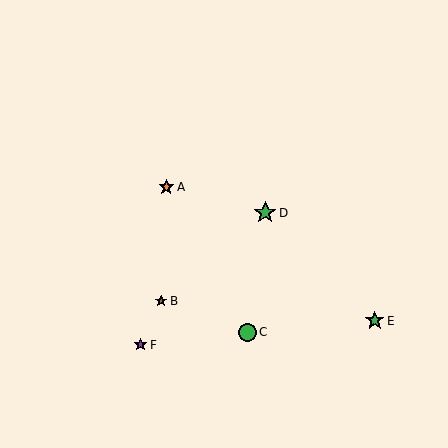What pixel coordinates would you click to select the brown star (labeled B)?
Click at (161, 301) to select the brown star B.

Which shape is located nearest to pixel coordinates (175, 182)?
The orange star (labeled A) at (166, 187) is nearest to that location.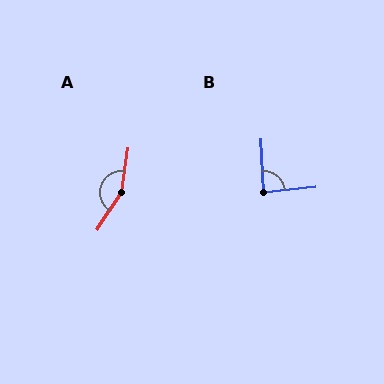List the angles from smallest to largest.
B (87°), A (156°).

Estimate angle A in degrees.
Approximately 156 degrees.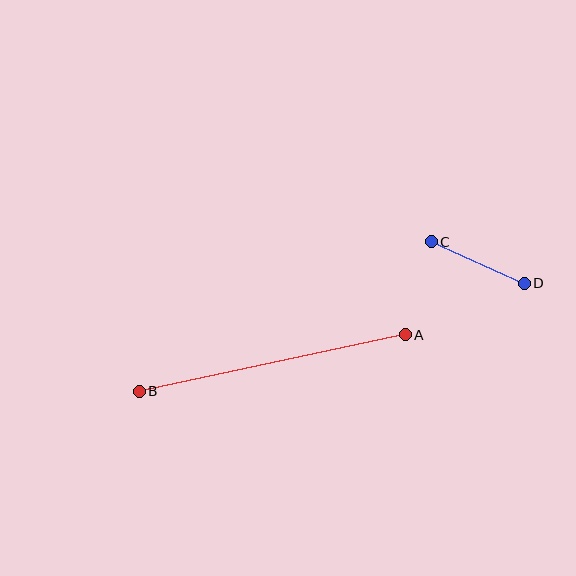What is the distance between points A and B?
The distance is approximately 272 pixels.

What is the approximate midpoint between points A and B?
The midpoint is at approximately (272, 363) pixels.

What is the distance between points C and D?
The distance is approximately 102 pixels.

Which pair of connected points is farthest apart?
Points A and B are farthest apart.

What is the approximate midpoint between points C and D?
The midpoint is at approximately (478, 262) pixels.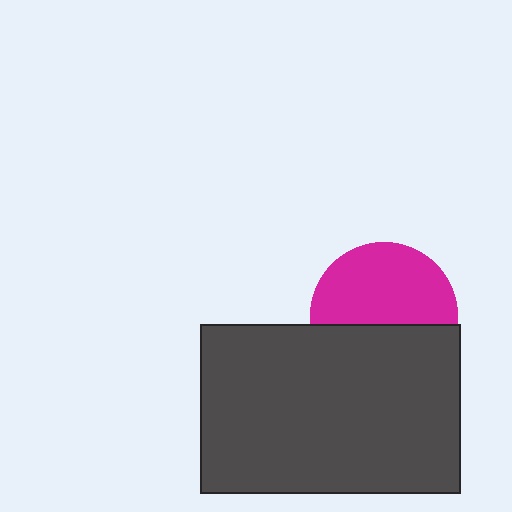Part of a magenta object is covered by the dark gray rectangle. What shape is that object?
It is a circle.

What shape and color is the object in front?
The object in front is a dark gray rectangle.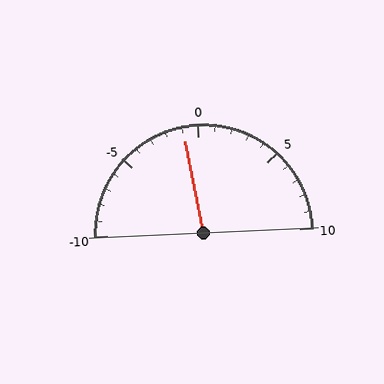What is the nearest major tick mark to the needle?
The nearest major tick mark is 0.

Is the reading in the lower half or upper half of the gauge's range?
The reading is in the lower half of the range (-10 to 10).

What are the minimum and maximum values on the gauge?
The gauge ranges from -10 to 10.